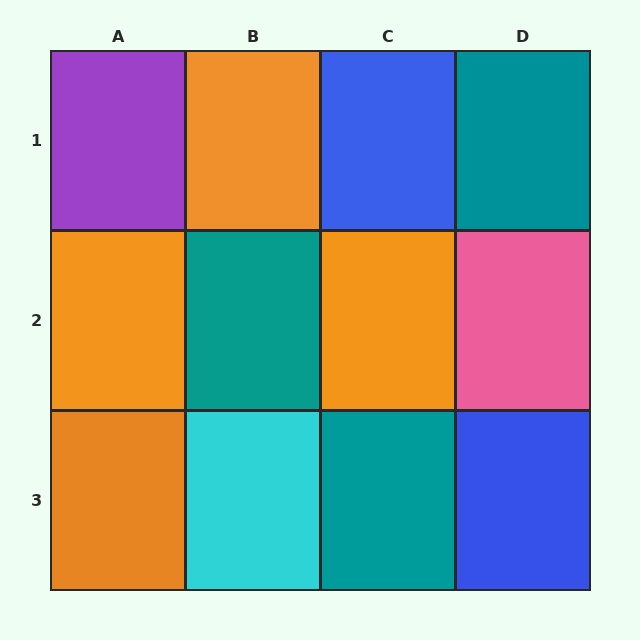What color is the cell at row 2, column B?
Teal.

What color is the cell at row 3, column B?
Cyan.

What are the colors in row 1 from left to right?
Purple, orange, blue, teal.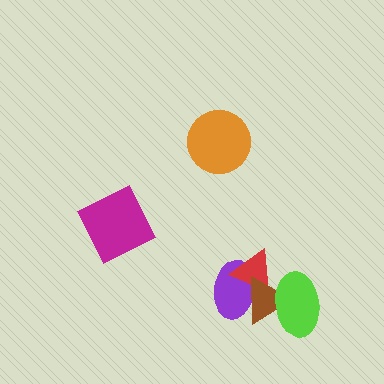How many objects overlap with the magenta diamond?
0 objects overlap with the magenta diamond.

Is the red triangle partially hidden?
Yes, it is partially covered by another shape.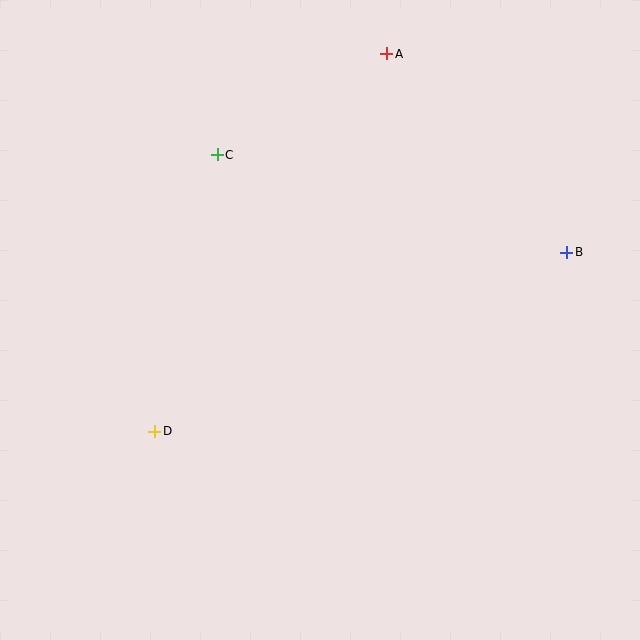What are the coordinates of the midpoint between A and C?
The midpoint between A and C is at (302, 104).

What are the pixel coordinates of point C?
Point C is at (217, 155).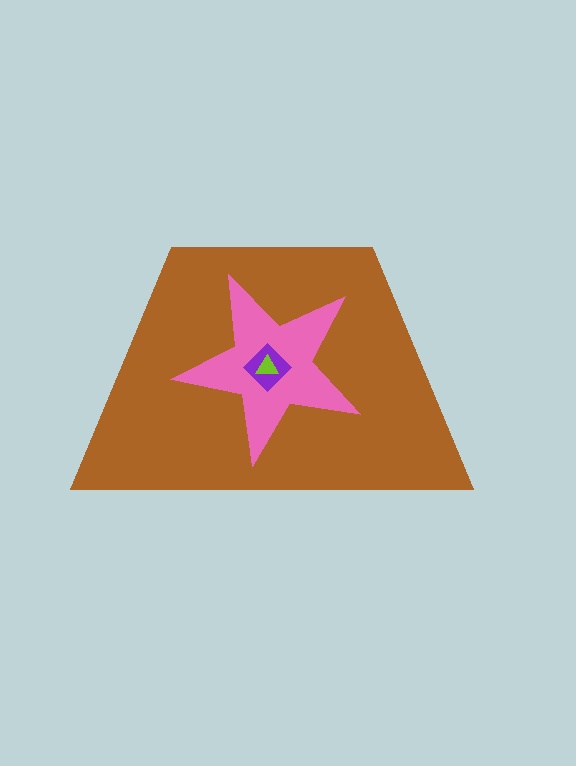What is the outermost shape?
The brown trapezoid.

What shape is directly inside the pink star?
The purple diamond.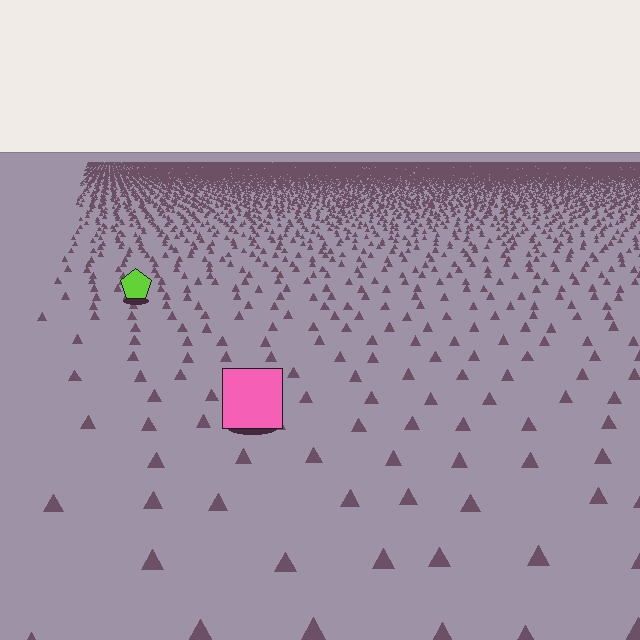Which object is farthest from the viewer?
The lime pentagon is farthest from the viewer. It appears smaller and the ground texture around it is denser.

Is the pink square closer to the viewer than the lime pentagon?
Yes. The pink square is closer — you can tell from the texture gradient: the ground texture is coarser near it.